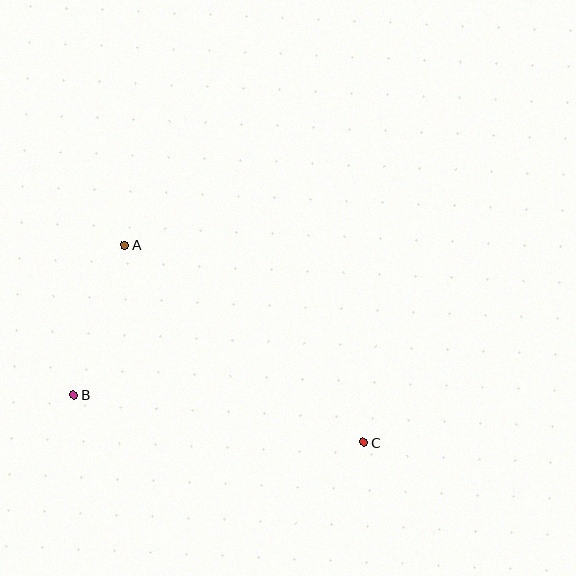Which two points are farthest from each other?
Points A and C are farthest from each other.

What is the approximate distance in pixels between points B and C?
The distance between B and C is approximately 294 pixels.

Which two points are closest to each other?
Points A and B are closest to each other.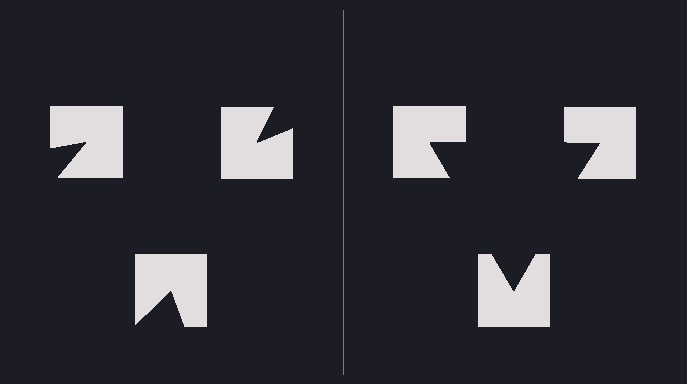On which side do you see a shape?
An illusory triangle appears on the right side. On the left side the wedge cuts are rotated, so no coherent shape forms.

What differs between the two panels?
The notched squares are positioned identically on both sides; only the wedge orientations differ. On the right they align to a triangle; on the left they are misaligned.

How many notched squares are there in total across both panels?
6 — 3 on each side.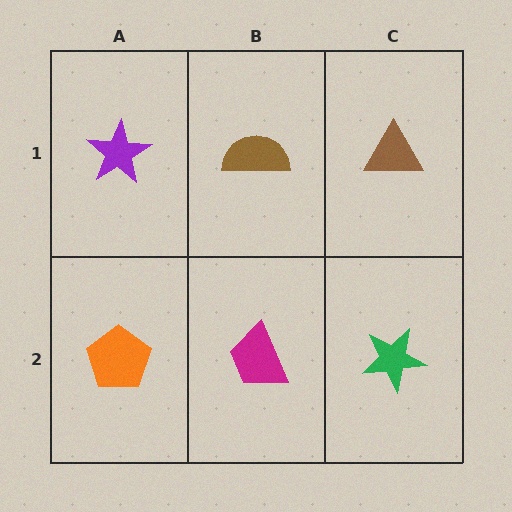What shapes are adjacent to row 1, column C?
A green star (row 2, column C), a brown semicircle (row 1, column B).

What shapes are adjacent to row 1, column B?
A magenta trapezoid (row 2, column B), a purple star (row 1, column A), a brown triangle (row 1, column C).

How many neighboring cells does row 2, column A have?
2.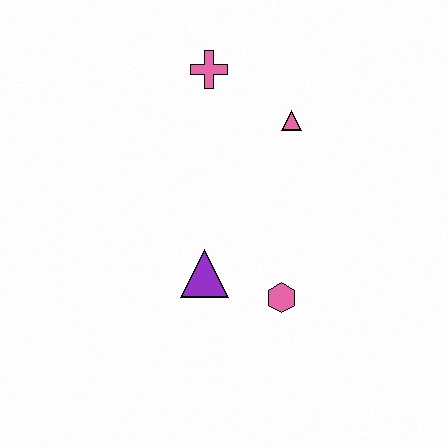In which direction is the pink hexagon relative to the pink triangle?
The pink hexagon is below the pink triangle.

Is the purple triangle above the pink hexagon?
Yes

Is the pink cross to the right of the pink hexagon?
No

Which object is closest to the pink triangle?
The pink cross is closest to the pink triangle.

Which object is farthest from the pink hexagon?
The pink cross is farthest from the pink hexagon.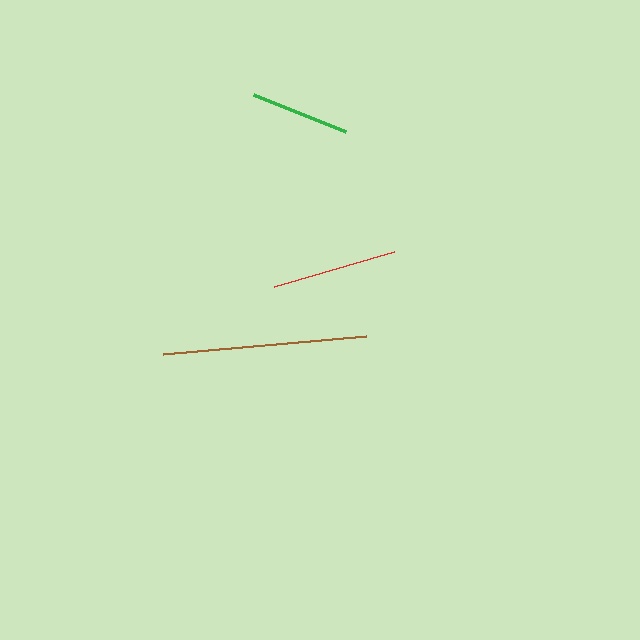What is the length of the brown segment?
The brown segment is approximately 204 pixels long.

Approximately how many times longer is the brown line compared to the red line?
The brown line is approximately 1.6 times the length of the red line.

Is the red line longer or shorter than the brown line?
The brown line is longer than the red line.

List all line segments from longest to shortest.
From longest to shortest: brown, red, green.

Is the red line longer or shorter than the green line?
The red line is longer than the green line.